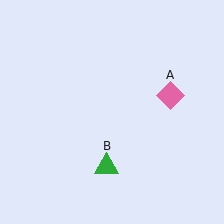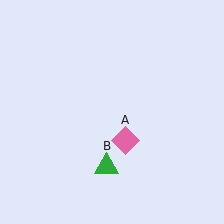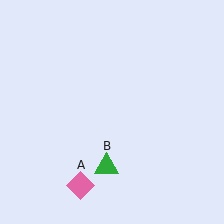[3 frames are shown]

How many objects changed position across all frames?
1 object changed position: pink diamond (object A).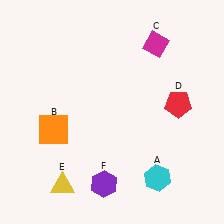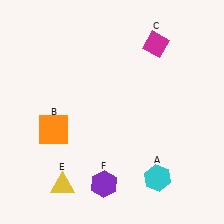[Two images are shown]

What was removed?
The red pentagon (D) was removed in Image 2.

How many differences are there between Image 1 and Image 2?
There is 1 difference between the two images.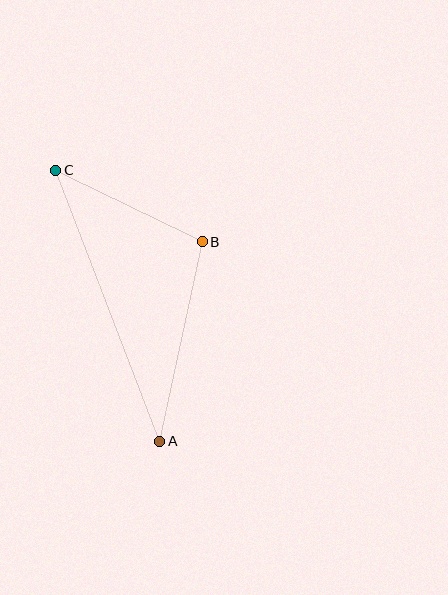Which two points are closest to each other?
Points B and C are closest to each other.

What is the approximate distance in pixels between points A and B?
The distance between A and B is approximately 204 pixels.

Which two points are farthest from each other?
Points A and C are farthest from each other.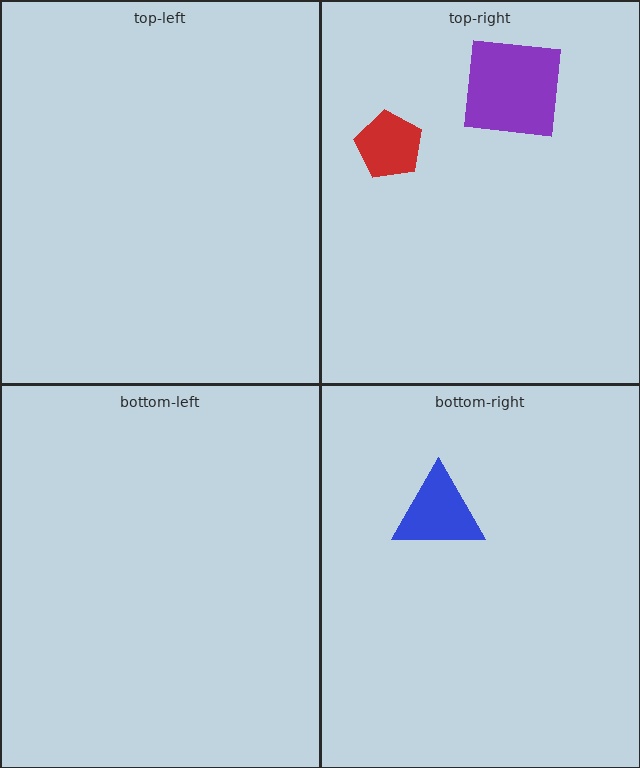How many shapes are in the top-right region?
2.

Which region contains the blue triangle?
The bottom-right region.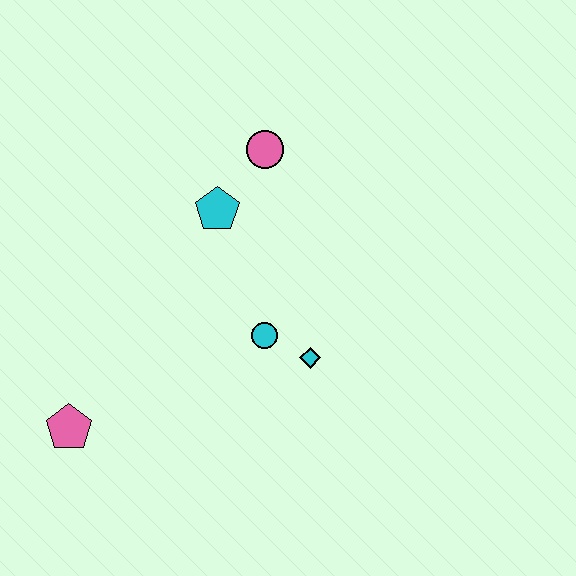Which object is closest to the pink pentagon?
The cyan circle is closest to the pink pentagon.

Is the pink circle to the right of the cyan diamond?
No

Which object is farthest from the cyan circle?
The pink pentagon is farthest from the cyan circle.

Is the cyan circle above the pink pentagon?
Yes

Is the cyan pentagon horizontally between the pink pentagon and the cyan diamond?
Yes